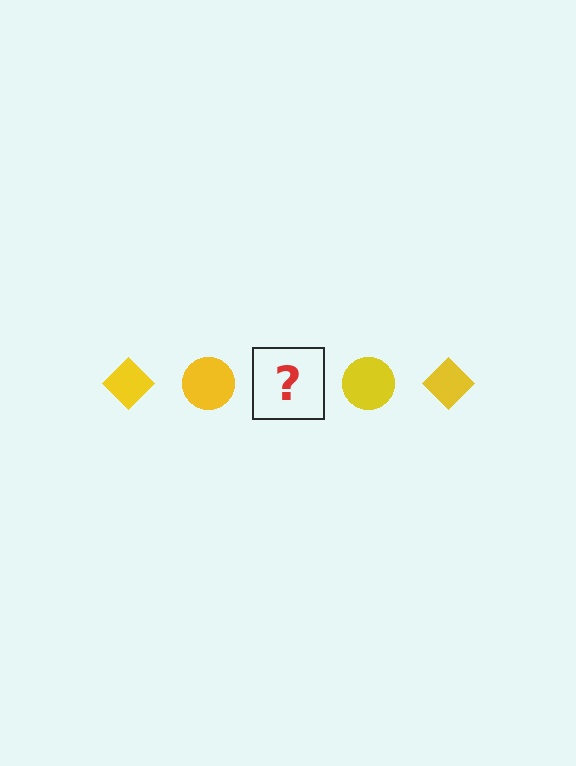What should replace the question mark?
The question mark should be replaced with a yellow diamond.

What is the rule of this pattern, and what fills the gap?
The rule is that the pattern cycles through diamond, circle shapes in yellow. The gap should be filled with a yellow diamond.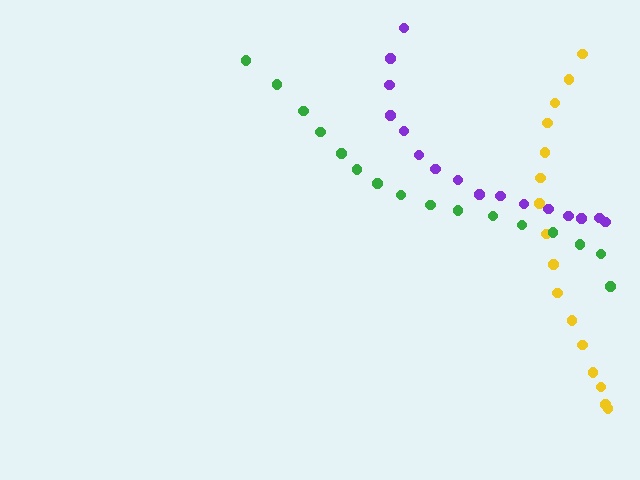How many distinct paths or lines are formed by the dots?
There are 3 distinct paths.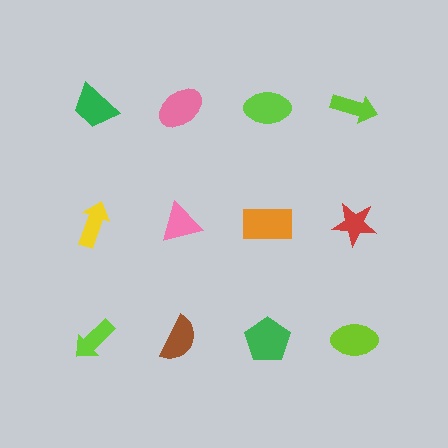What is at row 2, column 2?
A pink triangle.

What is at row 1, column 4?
A lime arrow.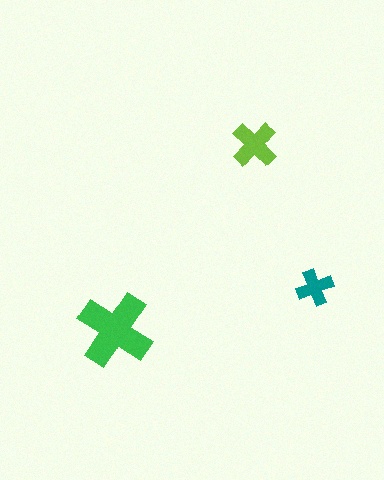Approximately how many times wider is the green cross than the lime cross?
About 1.5 times wider.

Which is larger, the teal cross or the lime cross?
The lime one.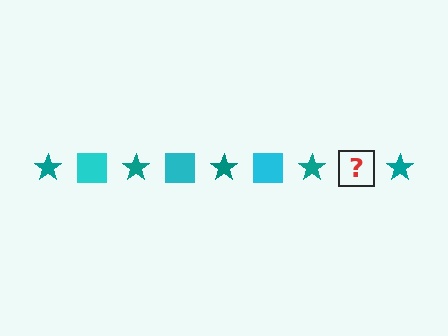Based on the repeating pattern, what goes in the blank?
The blank should be a cyan square.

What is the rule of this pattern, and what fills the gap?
The rule is that the pattern alternates between teal star and cyan square. The gap should be filled with a cyan square.